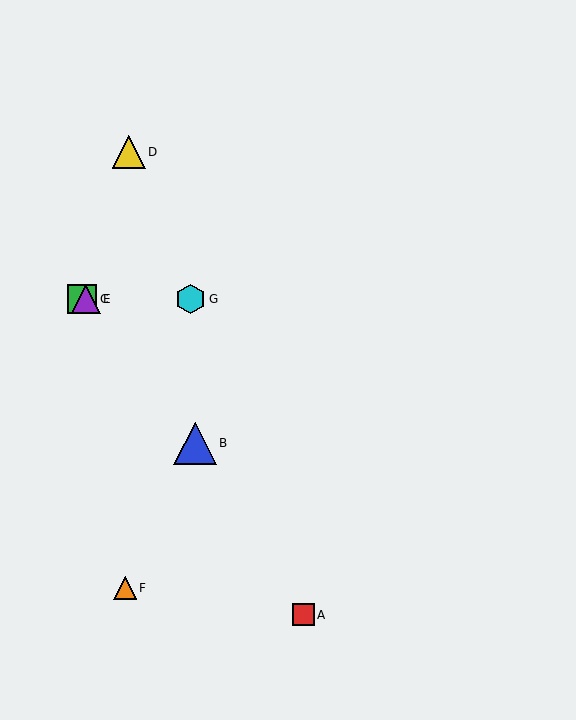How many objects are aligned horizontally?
3 objects (C, E, G) are aligned horizontally.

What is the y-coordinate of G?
Object G is at y≈299.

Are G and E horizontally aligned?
Yes, both are at y≈299.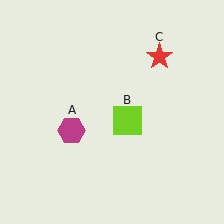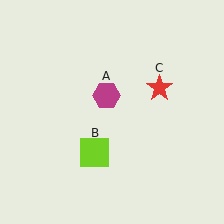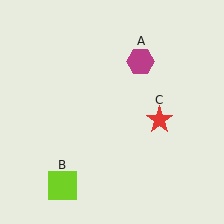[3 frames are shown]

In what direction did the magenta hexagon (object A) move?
The magenta hexagon (object A) moved up and to the right.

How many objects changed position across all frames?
3 objects changed position: magenta hexagon (object A), lime square (object B), red star (object C).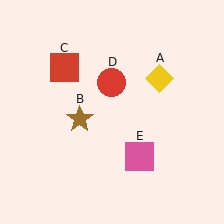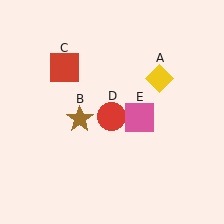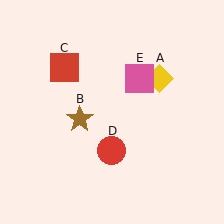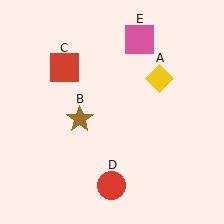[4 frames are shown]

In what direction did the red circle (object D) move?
The red circle (object D) moved down.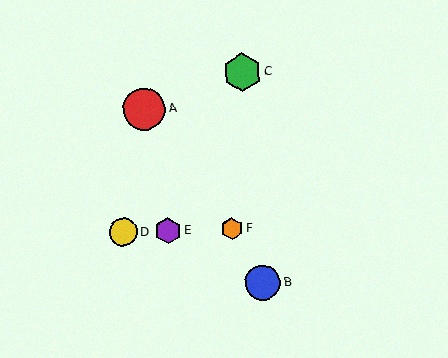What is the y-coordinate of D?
Object D is at y≈232.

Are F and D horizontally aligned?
Yes, both are at y≈228.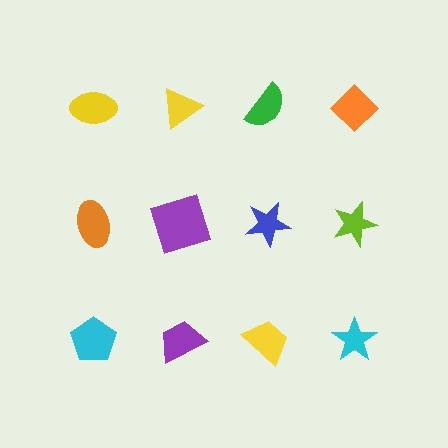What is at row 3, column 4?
A cyan star.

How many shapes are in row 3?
4 shapes.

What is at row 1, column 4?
An orange diamond.